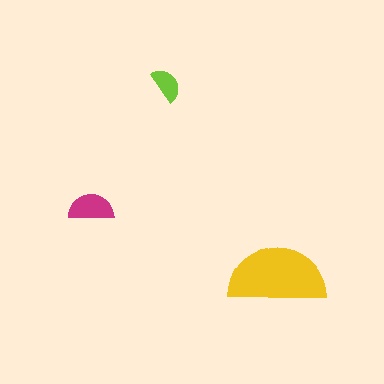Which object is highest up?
The lime semicircle is topmost.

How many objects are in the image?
There are 3 objects in the image.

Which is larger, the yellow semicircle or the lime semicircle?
The yellow one.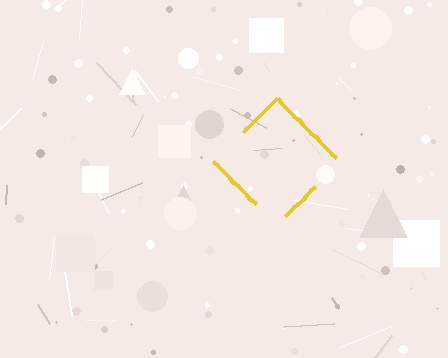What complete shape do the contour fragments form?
The contour fragments form a diamond.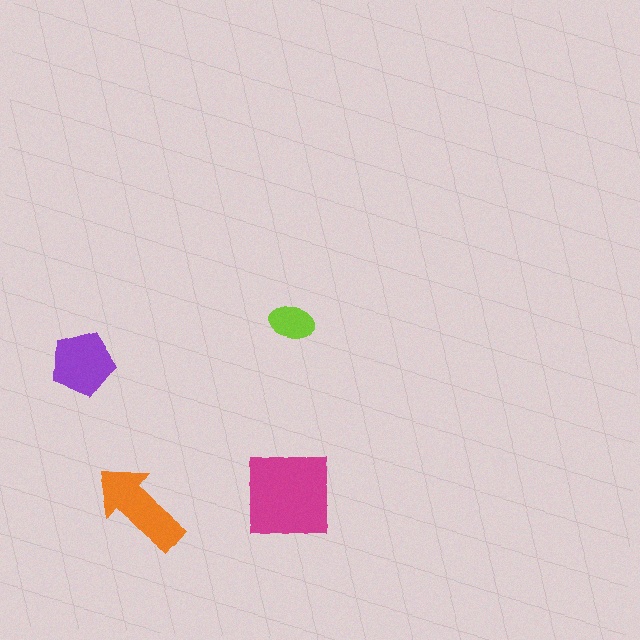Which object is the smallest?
The lime ellipse.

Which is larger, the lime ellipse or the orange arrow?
The orange arrow.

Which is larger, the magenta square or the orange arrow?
The magenta square.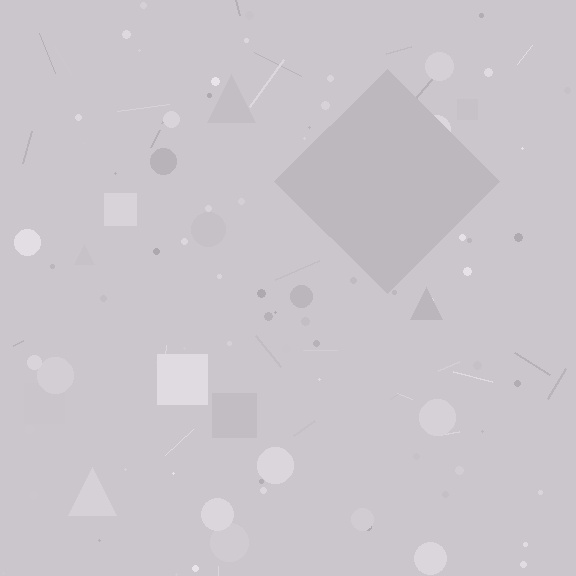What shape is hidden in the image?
A diamond is hidden in the image.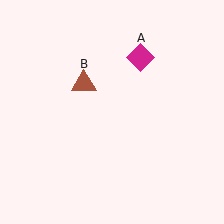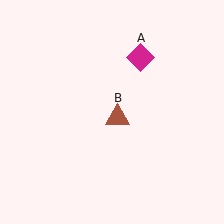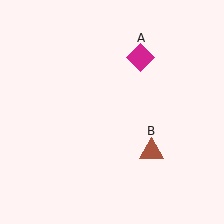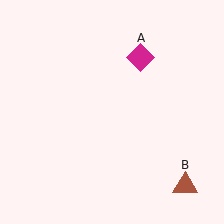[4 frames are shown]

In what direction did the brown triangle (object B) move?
The brown triangle (object B) moved down and to the right.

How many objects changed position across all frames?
1 object changed position: brown triangle (object B).